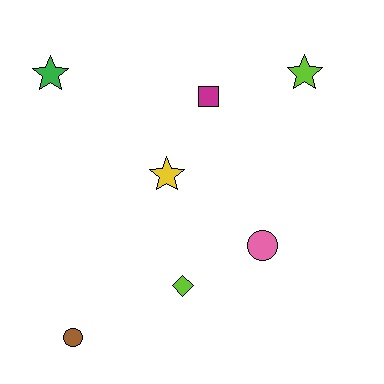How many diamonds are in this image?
There is 1 diamond.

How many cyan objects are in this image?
There are no cyan objects.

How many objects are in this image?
There are 7 objects.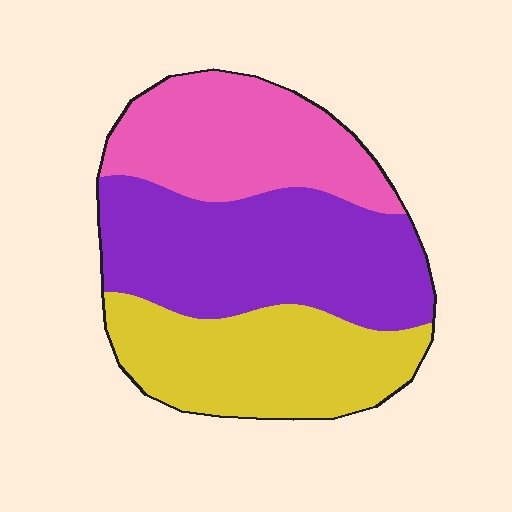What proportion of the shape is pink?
Pink covers roughly 30% of the shape.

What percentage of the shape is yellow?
Yellow takes up about one third (1/3) of the shape.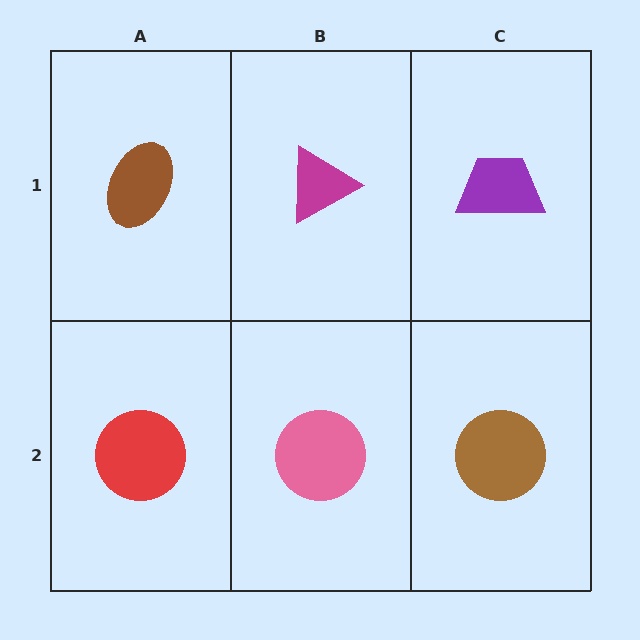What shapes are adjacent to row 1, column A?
A red circle (row 2, column A), a magenta triangle (row 1, column B).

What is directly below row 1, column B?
A pink circle.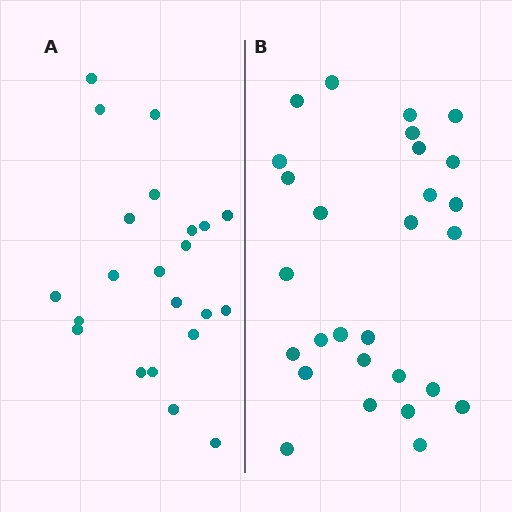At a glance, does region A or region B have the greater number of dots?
Region B (the right region) has more dots.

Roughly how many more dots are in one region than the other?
Region B has about 6 more dots than region A.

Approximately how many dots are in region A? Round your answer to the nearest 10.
About 20 dots. (The exact count is 22, which rounds to 20.)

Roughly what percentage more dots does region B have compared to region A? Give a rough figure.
About 25% more.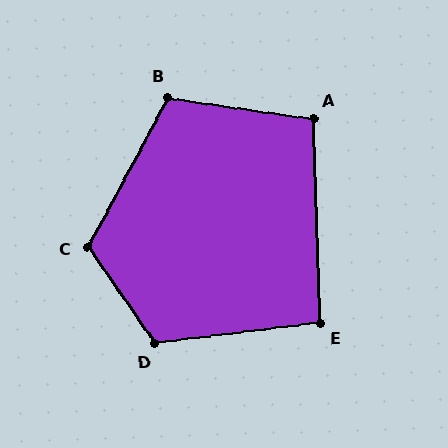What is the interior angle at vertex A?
Approximately 100 degrees (obtuse).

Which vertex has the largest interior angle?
D, at approximately 118 degrees.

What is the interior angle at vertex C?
Approximately 117 degrees (obtuse).